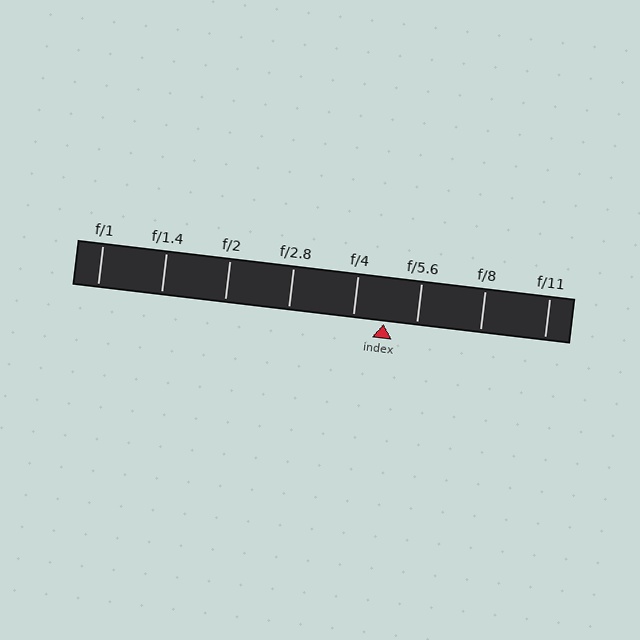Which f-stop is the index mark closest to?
The index mark is closest to f/4.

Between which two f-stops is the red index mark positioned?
The index mark is between f/4 and f/5.6.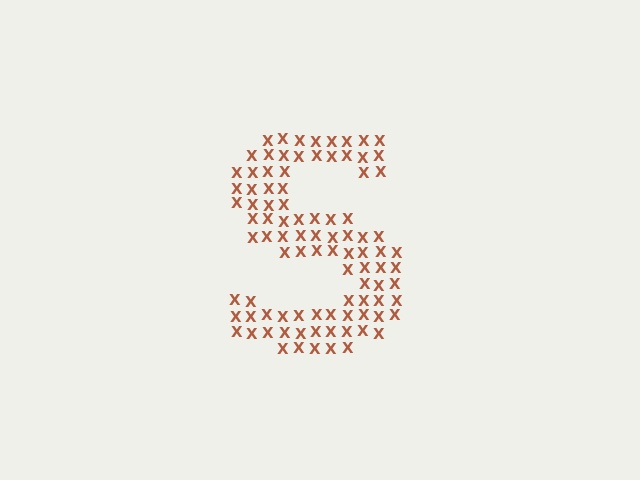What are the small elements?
The small elements are letter X's.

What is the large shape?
The large shape is the letter S.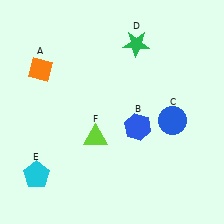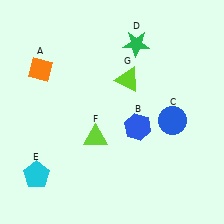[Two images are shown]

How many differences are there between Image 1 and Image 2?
There is 1 difference between the two images.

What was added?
A lime triangle (G) was added in Image 2.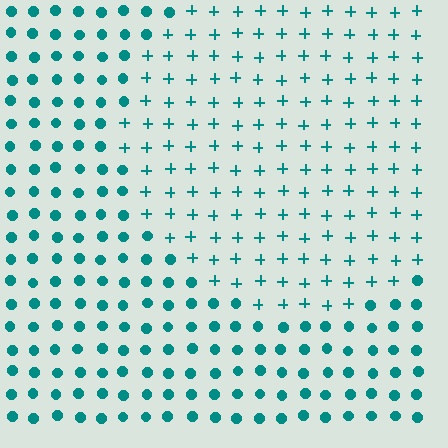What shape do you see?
I see a circle.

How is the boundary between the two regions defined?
The boundary is defined by a change in element shape: plus signs inside vs. circles outside. All elements share the same color and spacing.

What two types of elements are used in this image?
The image uses plus signs inside the circle region and circles outside it.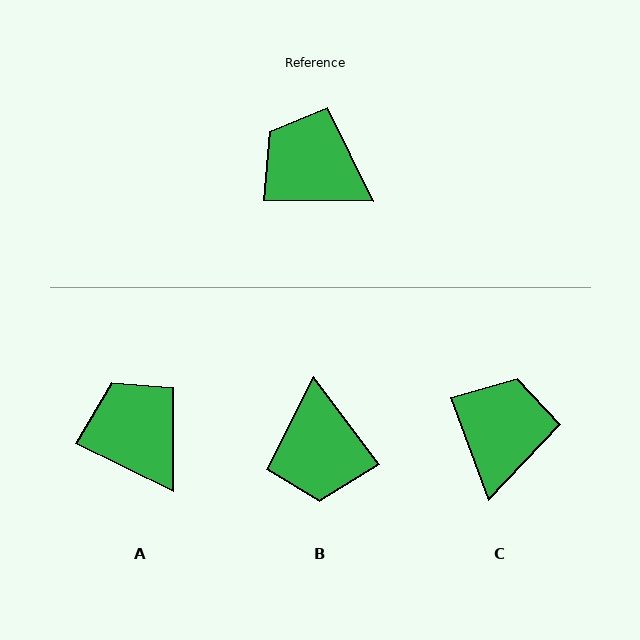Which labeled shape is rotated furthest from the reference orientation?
B, about 127 degrees away.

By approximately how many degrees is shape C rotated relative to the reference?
Approximately 70 degrees clockwise.